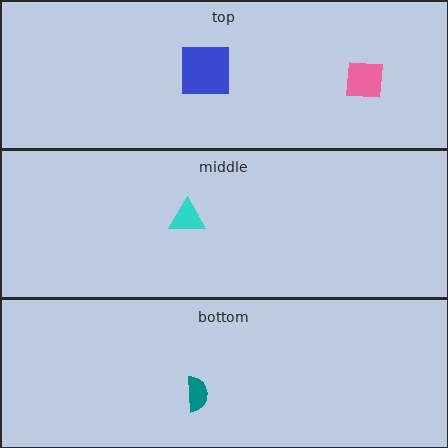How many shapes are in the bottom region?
1.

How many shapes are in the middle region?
1.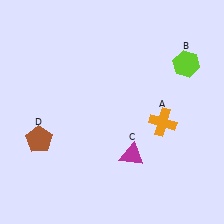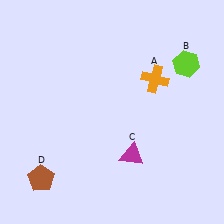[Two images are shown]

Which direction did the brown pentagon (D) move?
The brown pentagon (D) moved down.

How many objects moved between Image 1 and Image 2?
2 objects moved between the two images.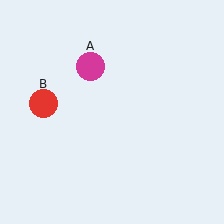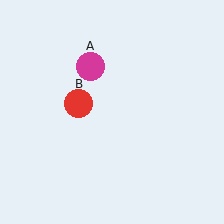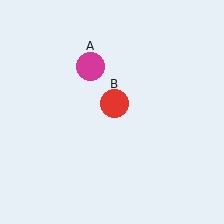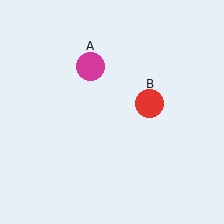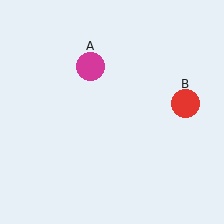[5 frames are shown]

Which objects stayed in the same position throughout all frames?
Magenta circle (object A) remained stationary.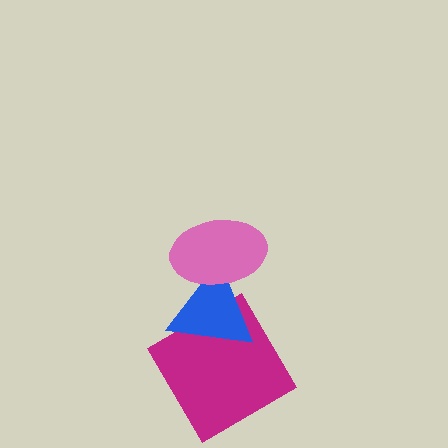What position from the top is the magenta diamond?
The magenta diamond is 3rd from the top.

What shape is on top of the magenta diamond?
The blue triangle is on top of the magenta diamond.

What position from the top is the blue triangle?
The blue triangle is 2nd from the top.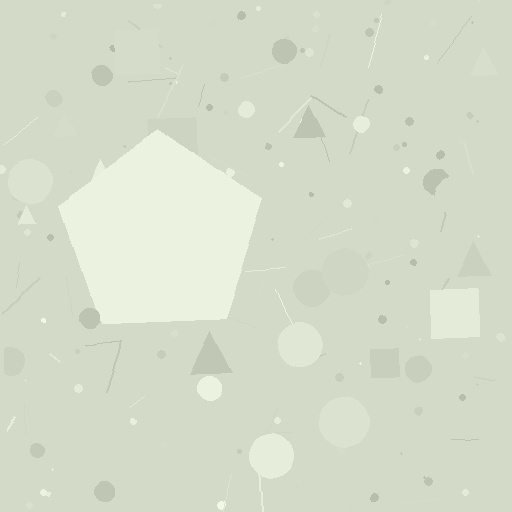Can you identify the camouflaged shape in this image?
The camouflaged shape is a pentagon.